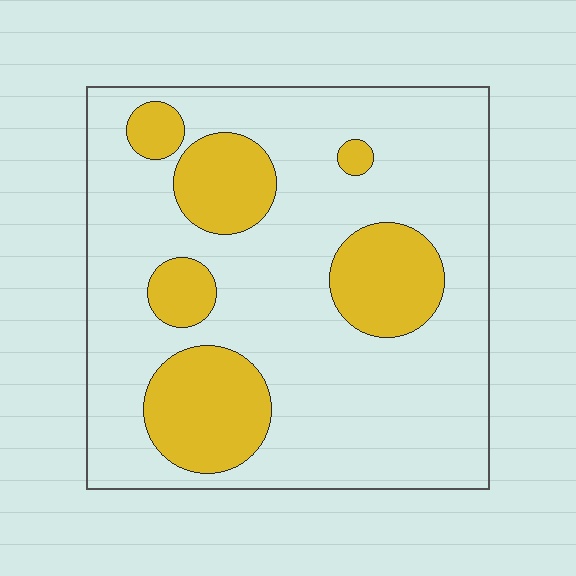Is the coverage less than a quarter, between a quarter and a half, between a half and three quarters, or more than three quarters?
Less than a quarter.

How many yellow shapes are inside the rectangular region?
6.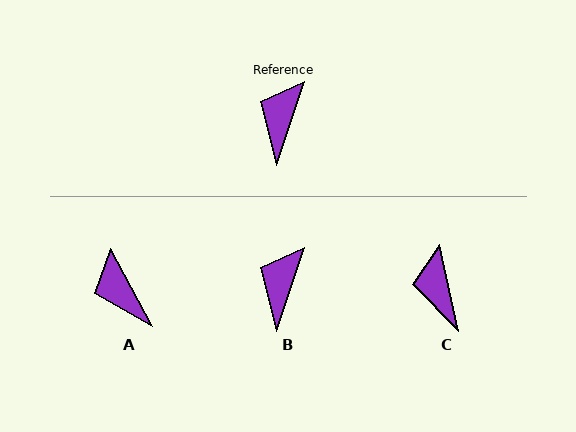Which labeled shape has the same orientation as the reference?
B.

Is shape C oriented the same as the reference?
No, it is off by about 31 degrees.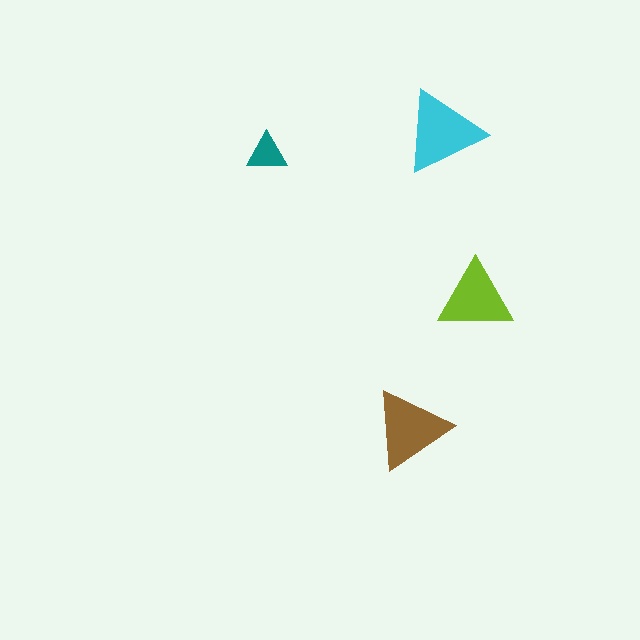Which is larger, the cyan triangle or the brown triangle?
The cyan one.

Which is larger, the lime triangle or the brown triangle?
The brown one.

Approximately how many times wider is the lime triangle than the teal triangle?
About 2 times wider.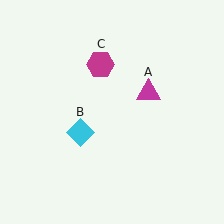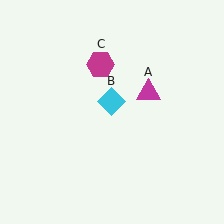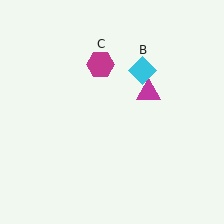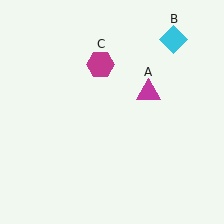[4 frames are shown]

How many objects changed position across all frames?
1 object changed position: cyan diamond (object B).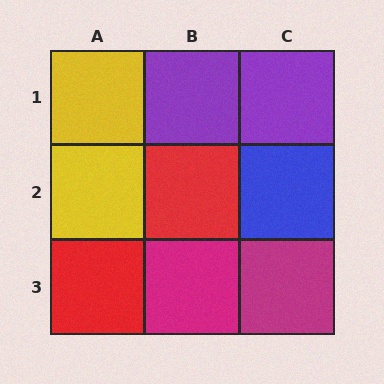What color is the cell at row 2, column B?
Red.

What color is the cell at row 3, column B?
Magenta.